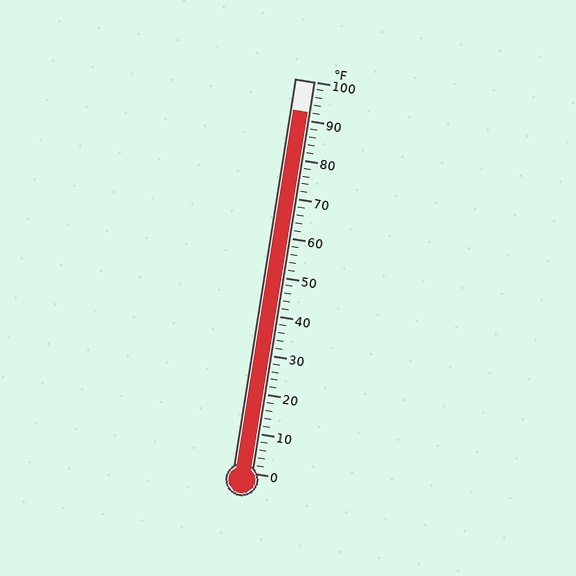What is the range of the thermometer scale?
The thermometer scale ranges from 0°F to 100°F.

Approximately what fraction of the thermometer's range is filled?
The thermometer is filled to approximately 90% of its range.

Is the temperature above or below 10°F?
The temperature is above 10°F.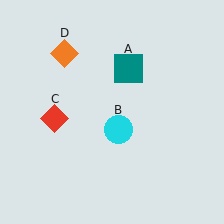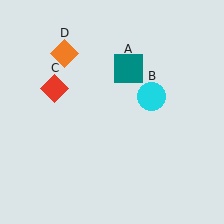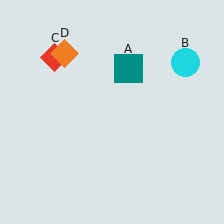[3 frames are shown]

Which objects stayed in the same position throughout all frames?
Teal square (object A) and orange diamond (object D) remained stationary.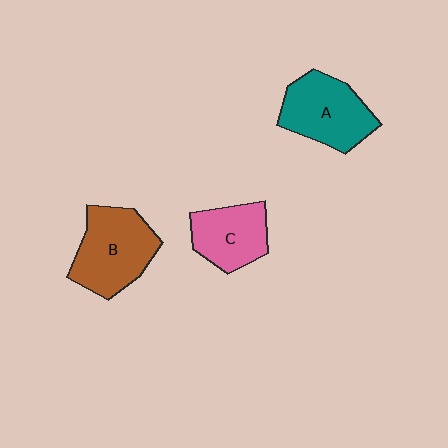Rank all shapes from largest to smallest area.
From largest to smallest: B (brown), A (teal), C (pink).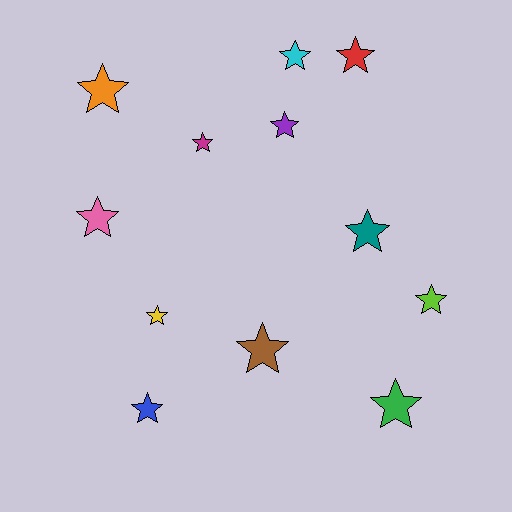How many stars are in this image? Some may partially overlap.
There are 12 stars.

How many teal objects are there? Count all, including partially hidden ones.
There is 1 teal object.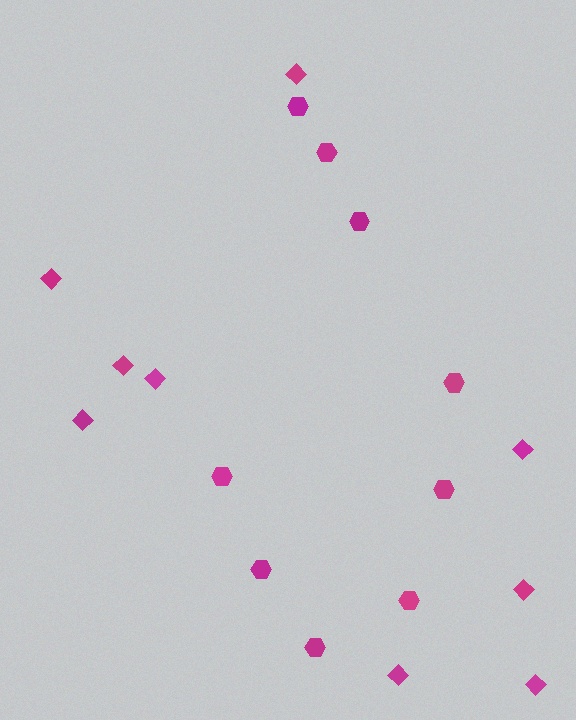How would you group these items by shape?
There are 2 groups: one group of diamonds (9) and one group of hexagons (9).